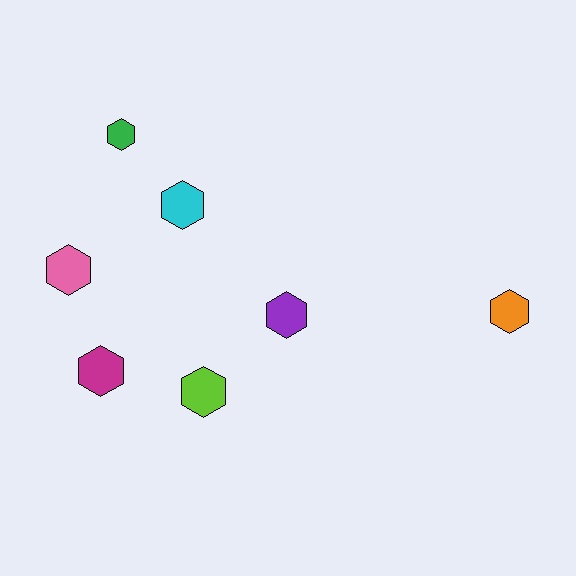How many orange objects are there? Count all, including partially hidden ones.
There is 1 orange object.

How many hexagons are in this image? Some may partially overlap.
There are 7 hexagons.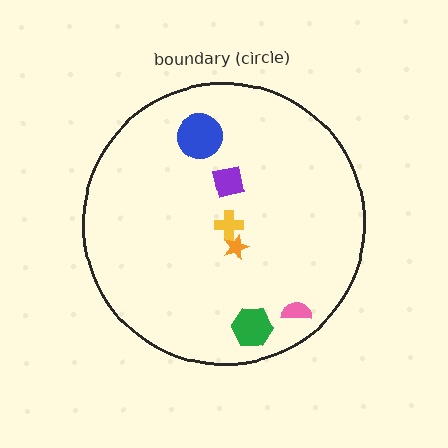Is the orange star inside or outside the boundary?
Inside.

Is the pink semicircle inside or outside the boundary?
Inside.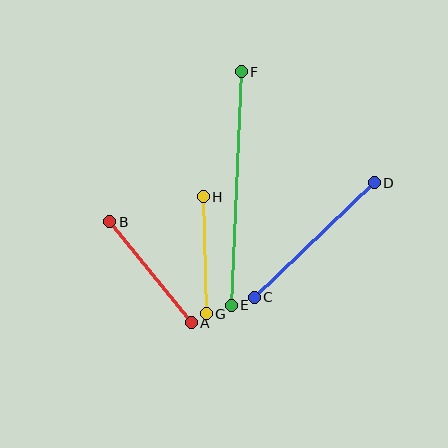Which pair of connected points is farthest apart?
Points E and F are farthest apart.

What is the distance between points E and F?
The distance is approximately 233 pixels.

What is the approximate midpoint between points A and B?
The midpoint is at approximately (150, 272) pixels.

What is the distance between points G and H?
The distance is approximately 117 pixels.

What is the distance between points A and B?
The distance is approximately 130 pixels.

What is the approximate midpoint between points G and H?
The midpoint is at approximately (205, 255) pixels.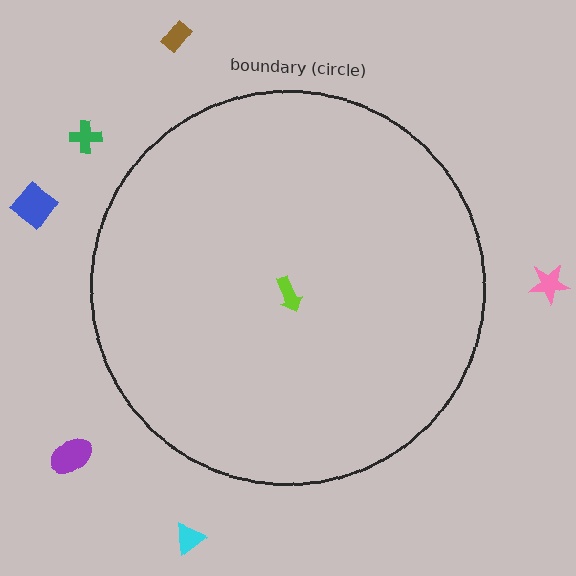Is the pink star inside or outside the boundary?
Outside.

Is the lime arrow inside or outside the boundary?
Inside.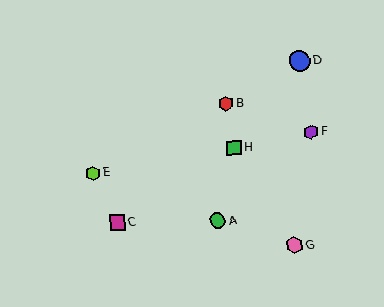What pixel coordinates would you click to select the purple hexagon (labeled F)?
Click at (311, 132) to select the purple hexagon F.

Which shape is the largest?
The blue circle (labeled D) is the largest.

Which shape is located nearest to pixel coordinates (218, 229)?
The green circle (labeled A) at (218, 221) is nearest to that location.